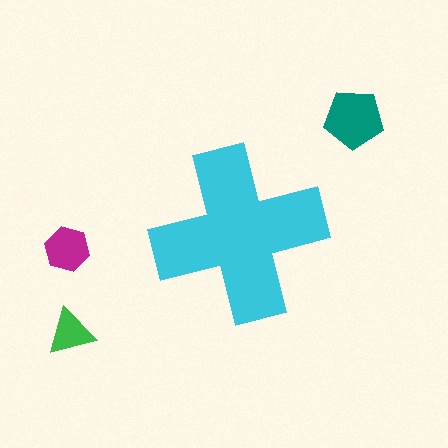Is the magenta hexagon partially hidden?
No, the magenta hexagon is fully visible.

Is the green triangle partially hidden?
No, the green triangle is fully visible.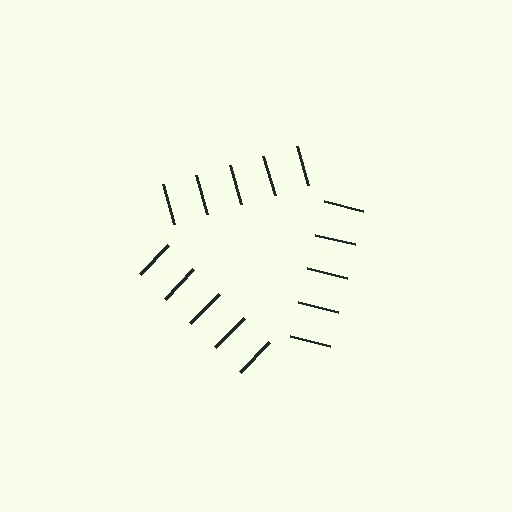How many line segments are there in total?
15 — 5 along each of the 3 edges.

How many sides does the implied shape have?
3 sides — the line-ends trace a triangle.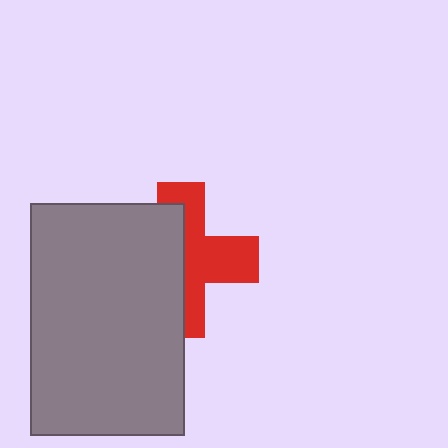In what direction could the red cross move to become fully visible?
The red cross could move right. That would shift it out from behind the gray rectangle entirely.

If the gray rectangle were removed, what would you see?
You would see the complete red cross.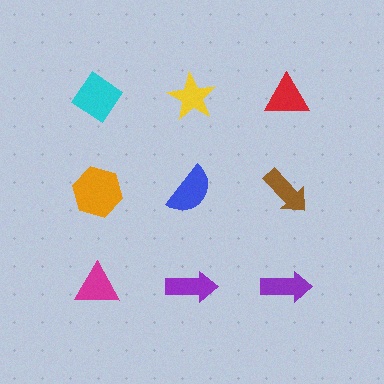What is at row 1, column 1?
A cyan diamond.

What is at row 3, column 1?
A magenta triangle.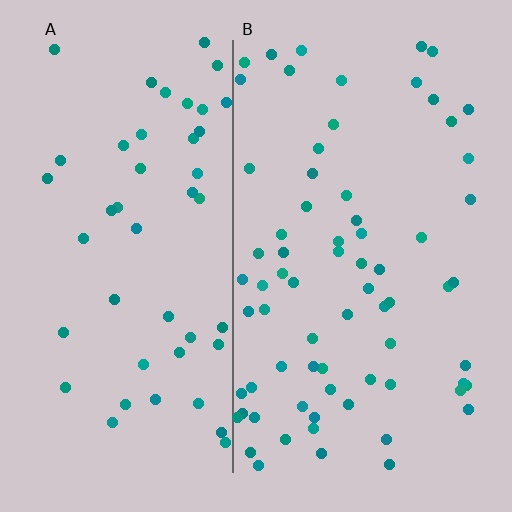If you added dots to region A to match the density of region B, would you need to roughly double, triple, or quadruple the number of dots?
Approximately double.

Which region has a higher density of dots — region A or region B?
B (the right).